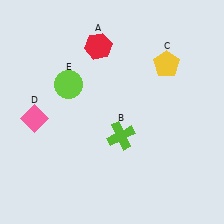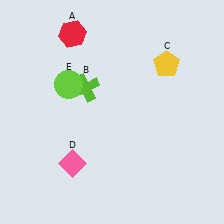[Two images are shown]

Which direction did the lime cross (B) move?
The lime cross (B) moved up.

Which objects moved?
The objects that moved are: the red hexagon (A), the lime cross (B), the pink diamond (D).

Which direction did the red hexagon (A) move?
The red hexagon (A) moved left.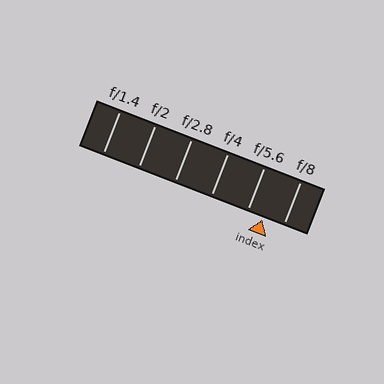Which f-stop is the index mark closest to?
The index mark is closest to f/5.6.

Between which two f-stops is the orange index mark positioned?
The index mark is between f/5.6 and f/8.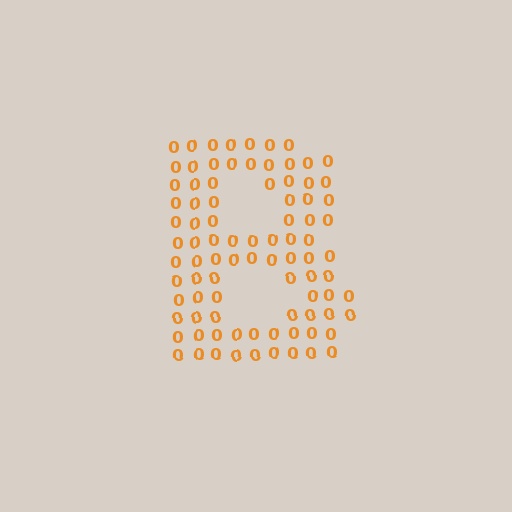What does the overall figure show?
The overall figure shows the letter B.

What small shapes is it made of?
It is made of small digit 0's.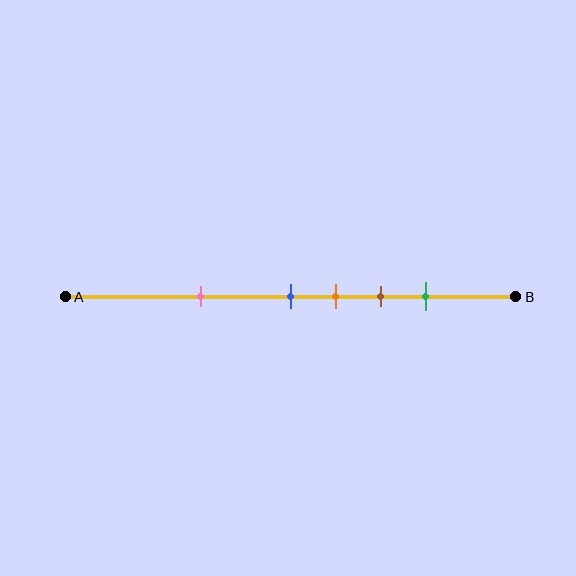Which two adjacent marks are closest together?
The blue and orange marks are the closest adjacent pair.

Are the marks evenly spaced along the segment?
No, the marks are not evenly spaced.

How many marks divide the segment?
There are 5 marks dividing the segment.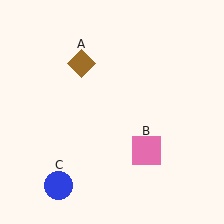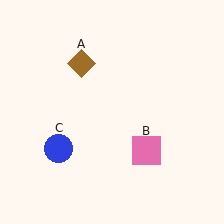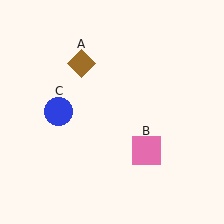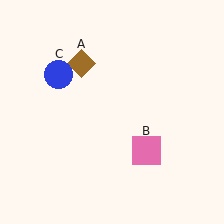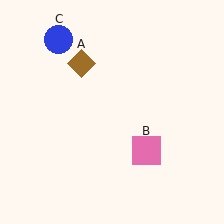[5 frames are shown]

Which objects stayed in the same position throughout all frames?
Brown diamond (object A) and pink square (object B) remained stationary.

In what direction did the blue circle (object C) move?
The blue circle (object C) moved up.